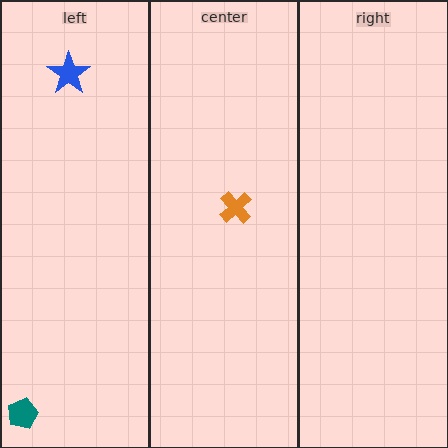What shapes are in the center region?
The orange cross.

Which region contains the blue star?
The left region.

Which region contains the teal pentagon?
The left region.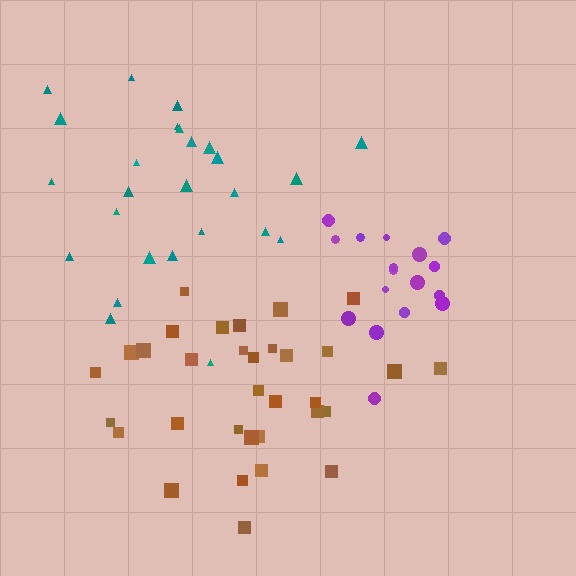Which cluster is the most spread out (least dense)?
Teal.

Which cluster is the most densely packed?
Brown.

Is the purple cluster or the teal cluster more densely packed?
Purple.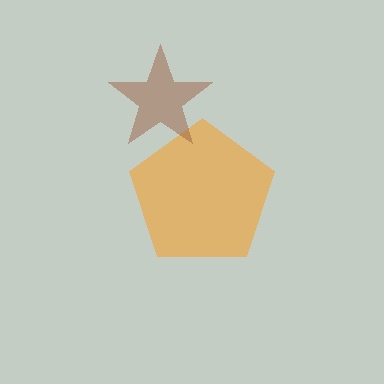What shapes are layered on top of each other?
The layered shapes are: an orange pentagon, a brown star.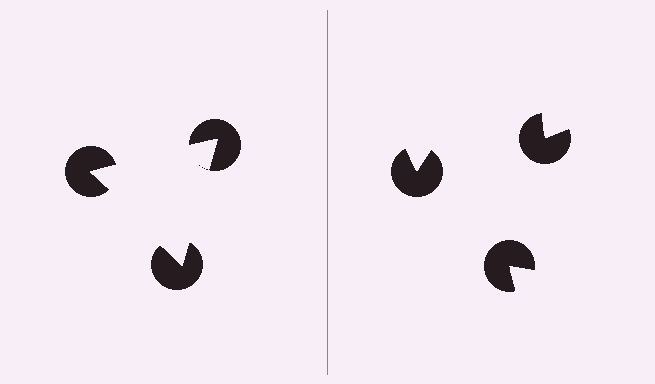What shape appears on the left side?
An illusory triangle.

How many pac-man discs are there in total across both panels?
6 — 3 on each side.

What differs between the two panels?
The pac-man discs are positioned identically on both sides; only the wedge orientations differ. On the left they align to a triangle; on the right they are misaligned.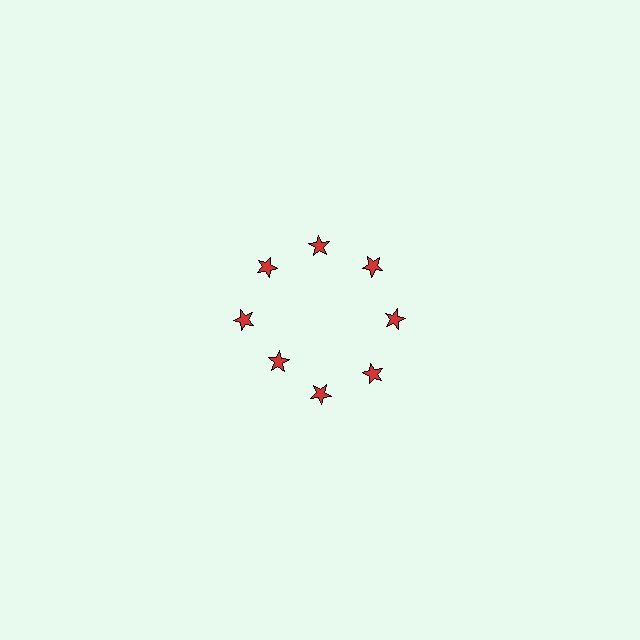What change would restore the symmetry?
The symmetry would be restored by moving it outward, back onto the ring so that all 8 stars sit at equal angles and equal distance from the center.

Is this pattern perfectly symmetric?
No. The 8 red stars are arranged in a ring, but one element near the 8 o'clock position is pulled inward toward the center, breaking the 8-fold rotational symmetry.